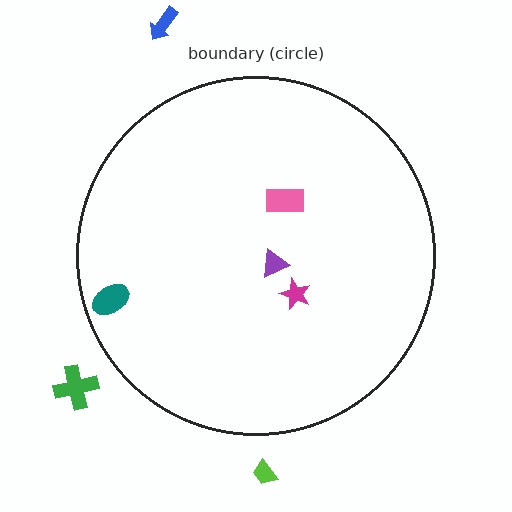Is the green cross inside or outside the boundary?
Outside.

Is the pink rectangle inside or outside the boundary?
Inside.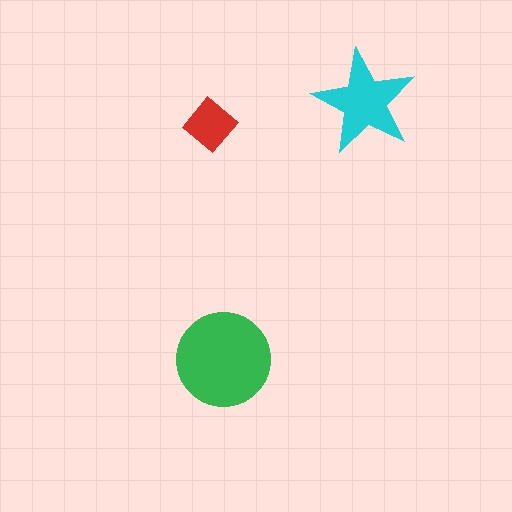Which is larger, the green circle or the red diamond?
The green circle.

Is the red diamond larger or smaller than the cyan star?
Smaller.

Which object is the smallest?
The red diamond.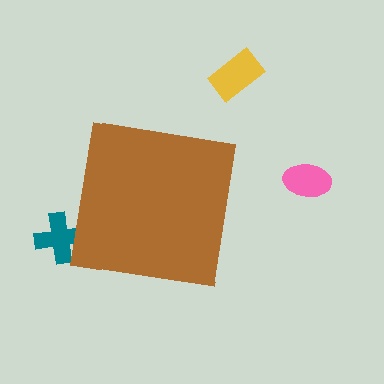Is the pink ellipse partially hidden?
No, the pink ellipse is fully visible.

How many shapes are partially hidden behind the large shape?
1 shape is partially hidden.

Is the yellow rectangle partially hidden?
No, the yellow rectangle is fully visible.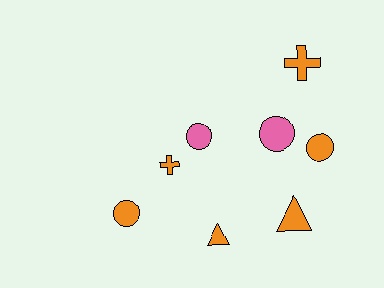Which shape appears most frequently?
Circle, with 4 objects.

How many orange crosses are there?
There are 2 orange crosses.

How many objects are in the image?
There are 8 objects.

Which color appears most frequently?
Orange, with 6 objects.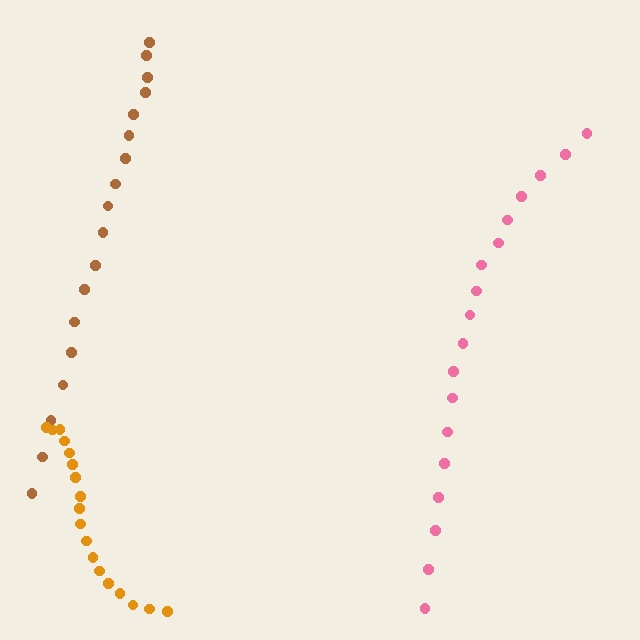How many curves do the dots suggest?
There are 3 distinct paths.